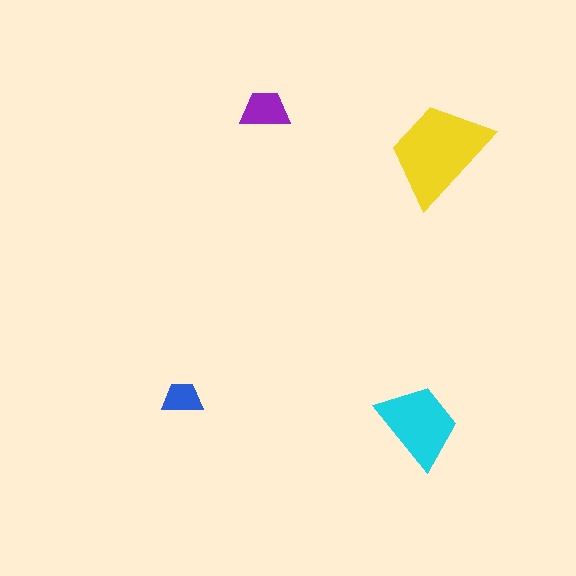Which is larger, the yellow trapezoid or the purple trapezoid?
The yellow one.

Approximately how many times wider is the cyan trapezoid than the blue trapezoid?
About 2 times wider.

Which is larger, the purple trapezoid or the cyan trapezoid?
The cyan one.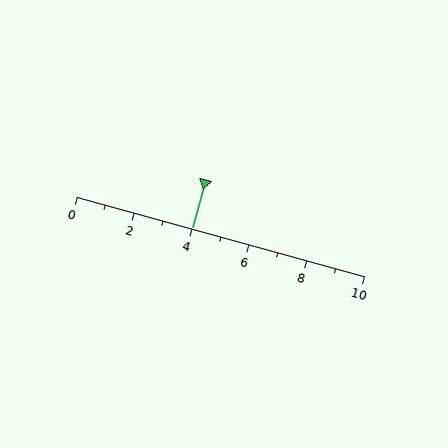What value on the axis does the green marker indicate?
The marker indicates approximately 4.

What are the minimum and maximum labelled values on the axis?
The axis runs from 0 to 10.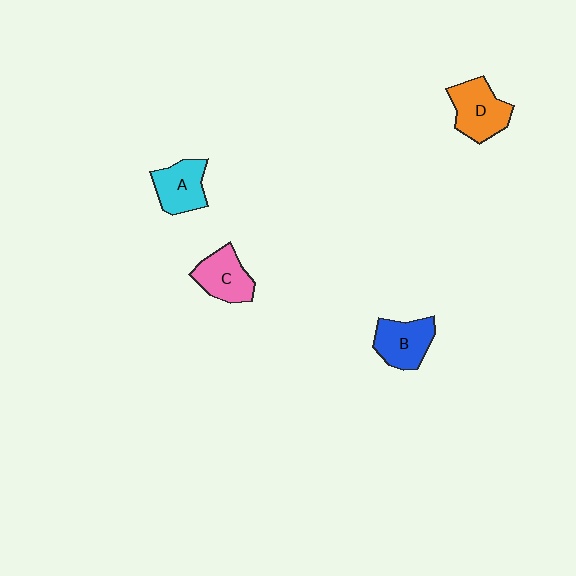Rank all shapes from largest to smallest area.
From largest to smallest: D (orange), B (blue), C (pink), A (cyan).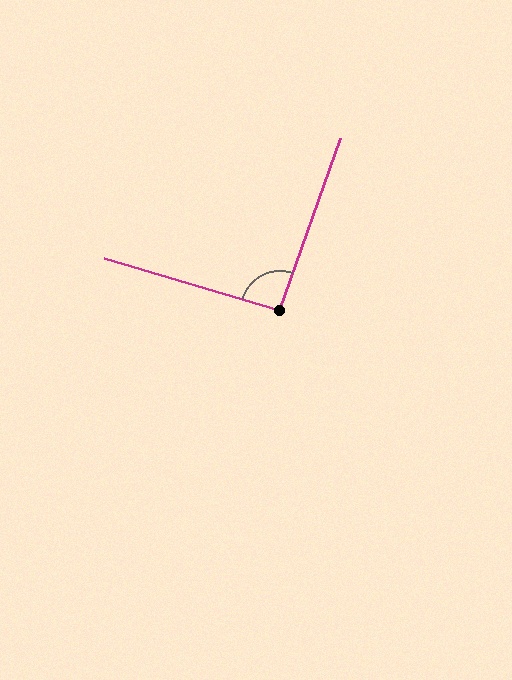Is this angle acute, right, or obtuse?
It is approximately a right angle.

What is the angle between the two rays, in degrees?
Approximately 93 degrees.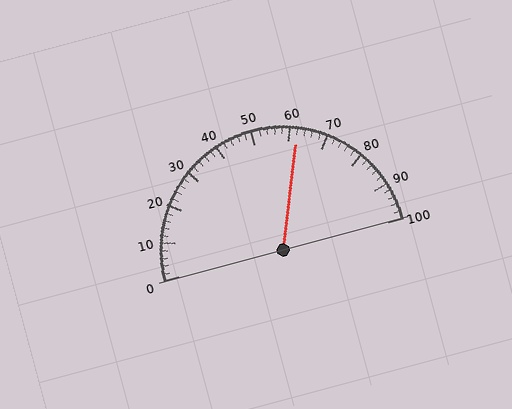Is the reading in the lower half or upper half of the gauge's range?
The reading is in the upper half of the range (0 to 100).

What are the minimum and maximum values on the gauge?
The gauge ranges from 0 to 100.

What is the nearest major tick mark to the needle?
The nearest major tick mark is 60.